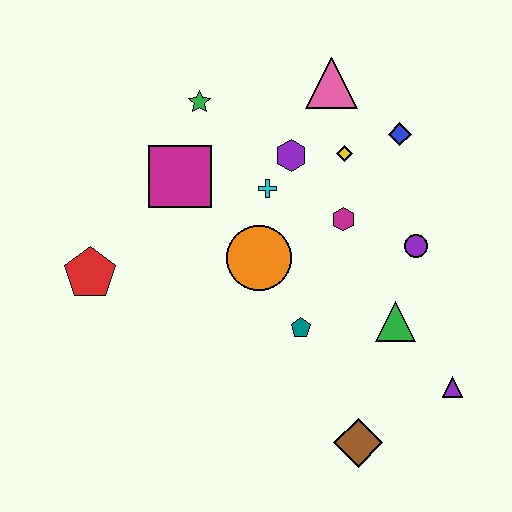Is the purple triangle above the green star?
No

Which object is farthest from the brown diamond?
The green star is farthest from the brown diamond.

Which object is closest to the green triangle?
The purple circle is closest to the green triangle.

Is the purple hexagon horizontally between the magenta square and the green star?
No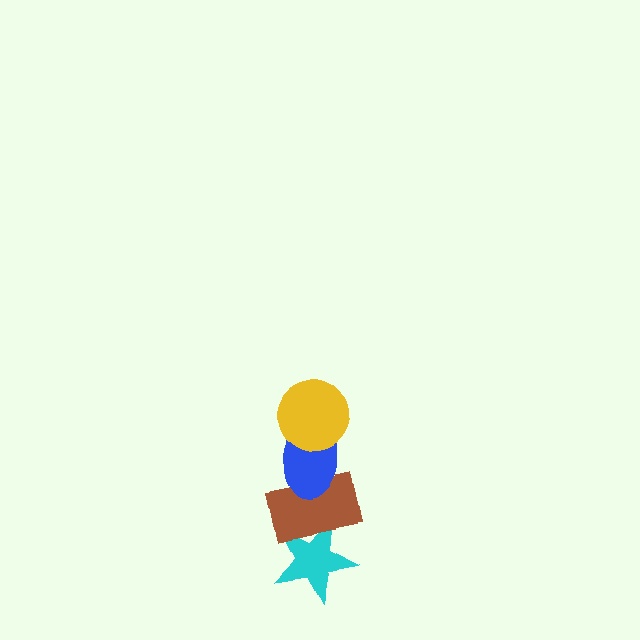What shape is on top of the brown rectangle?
The blue ellipse is on top of the brown rectangle.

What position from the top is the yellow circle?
The yellow circle is 1st from the top.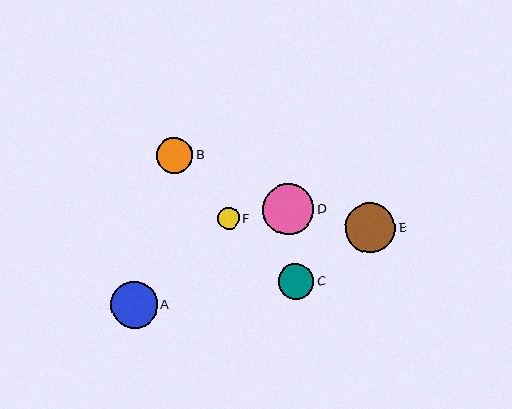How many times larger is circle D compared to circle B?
Circle D is approximately 1.4 times the size of circle B.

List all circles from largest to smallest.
From largest to smallest: D, E, A, B, C, F.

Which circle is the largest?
Circle D is the largest with a size of approximately 51 pixels.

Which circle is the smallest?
Circle F is the smallest with a size of approximately 22 pixels.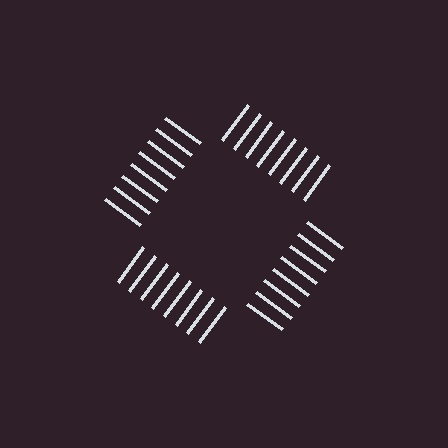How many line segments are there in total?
32 — 8 along each of the 4 edges.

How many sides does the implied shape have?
4 sides — the line-ends trace a square.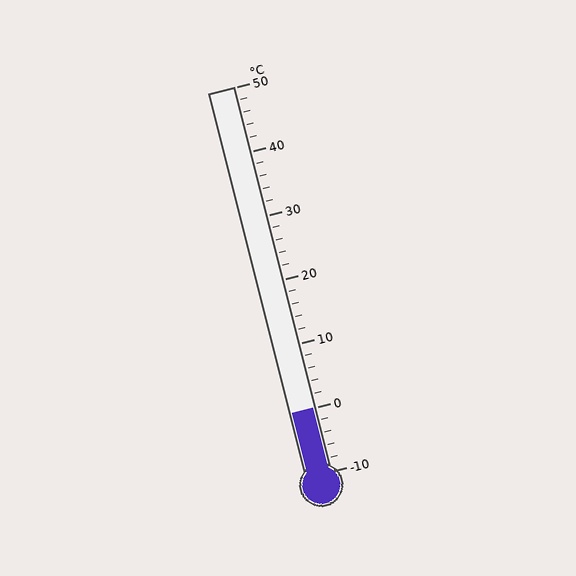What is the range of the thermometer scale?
The thermometer scale ranges from -10°C to 50°C.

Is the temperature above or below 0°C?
The temperature is at 0°C.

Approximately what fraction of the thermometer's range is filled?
The thermometer is filled to approximately 15% of its range.